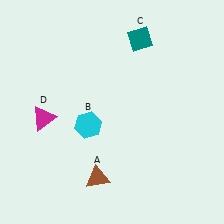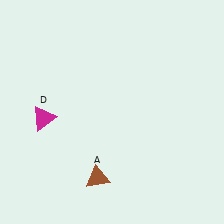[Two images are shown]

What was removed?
The teal diamond (C), the cyan hexagon (B) were removed in Image 2.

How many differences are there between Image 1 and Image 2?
There are 2 differences between the two images.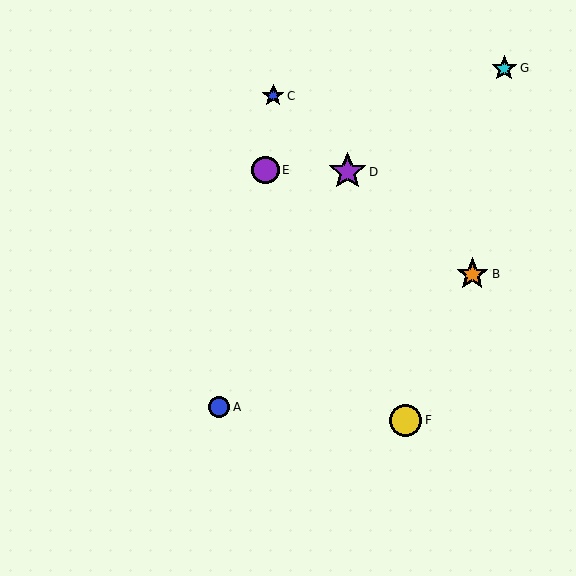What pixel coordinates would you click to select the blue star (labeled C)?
Click at (273, 96) to select the blue star C.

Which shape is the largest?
The purple star (labeled D) is the largest.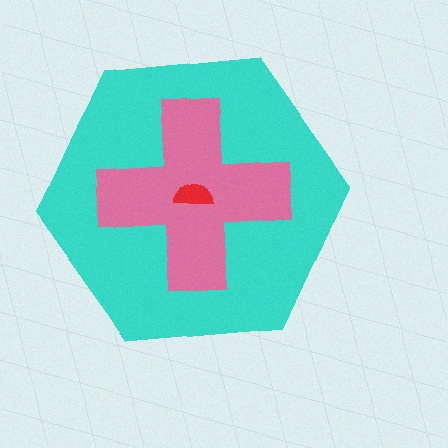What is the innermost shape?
The red semicircle.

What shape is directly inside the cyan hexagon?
The pink cross.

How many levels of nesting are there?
3.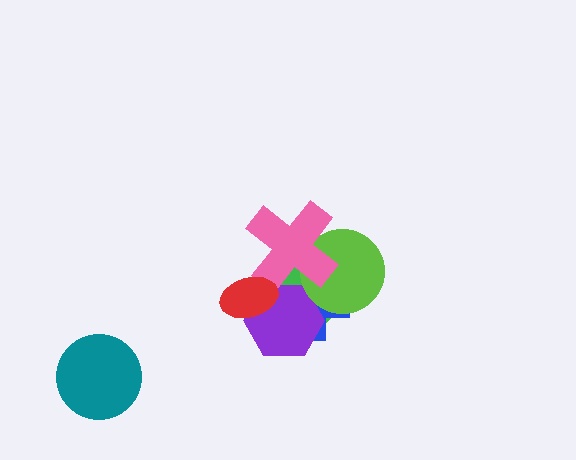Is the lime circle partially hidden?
Yes, it is partially covered by another shape.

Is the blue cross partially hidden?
Yes, it is partially covered by another shape.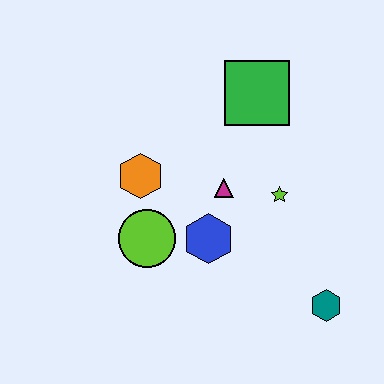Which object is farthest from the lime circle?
The teal hexagon is farthest from the lime circle.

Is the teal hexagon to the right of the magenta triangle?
Yes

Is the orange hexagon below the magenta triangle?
No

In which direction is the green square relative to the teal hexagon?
The green square is above the teal hexagon.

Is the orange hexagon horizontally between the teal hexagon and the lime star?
No